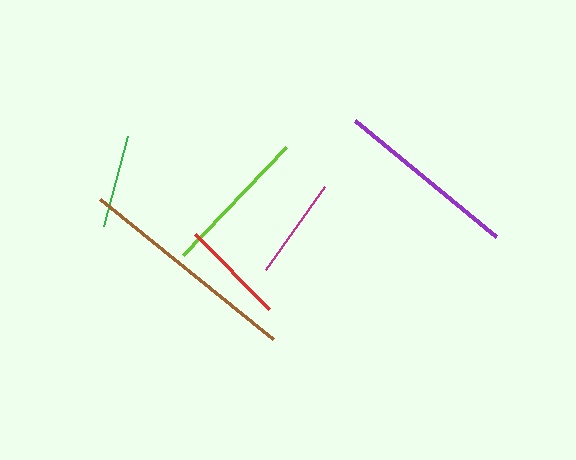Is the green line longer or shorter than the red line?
The red line is longer than the green line.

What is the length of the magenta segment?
The magenta segment is approximately 102 pixels long.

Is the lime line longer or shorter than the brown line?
The brown line is longer than the lime line.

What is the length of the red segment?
The red segment is approximately 106 pixels long.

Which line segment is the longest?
The brown line is the longest at approximately 223 pixels.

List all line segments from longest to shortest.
From longest to shortest: brown, purple, lime, red, magenta, green.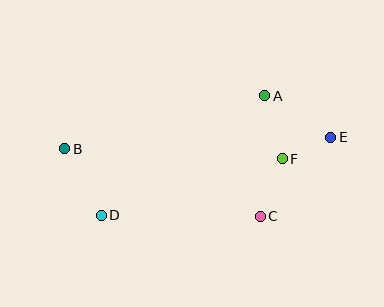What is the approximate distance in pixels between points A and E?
The distance between A and E is approximately 78 pixels.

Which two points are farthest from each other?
Points B and E are farthest from each other.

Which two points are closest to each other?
Points E and F are closest to each other.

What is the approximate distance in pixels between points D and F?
The distance between D and F is approximately 190 pixels.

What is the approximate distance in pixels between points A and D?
The distance between A and D is approximately 203 pixels.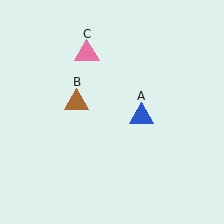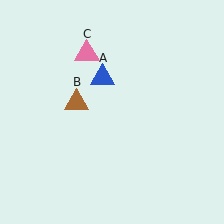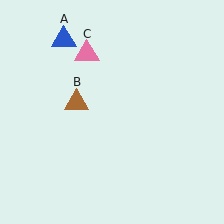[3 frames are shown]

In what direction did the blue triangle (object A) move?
The blue triangle (object A) moved up and to the left.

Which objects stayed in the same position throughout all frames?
Brown triangle (object B) and pink triangle (object C) remained stationary.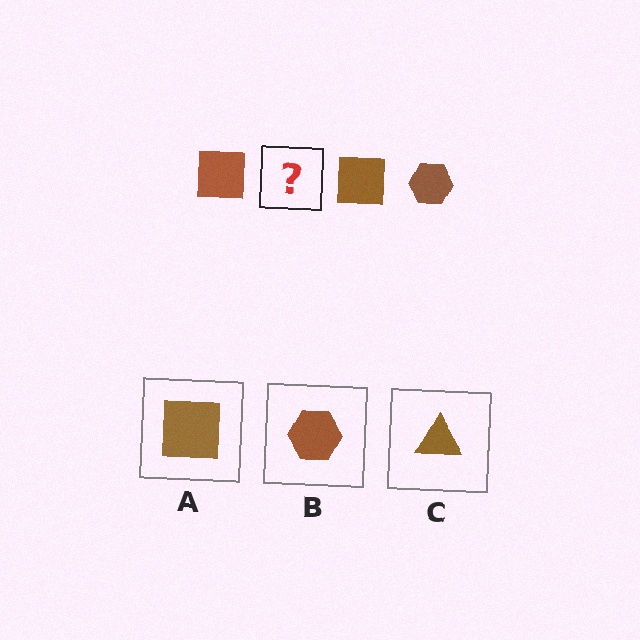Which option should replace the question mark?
Option B.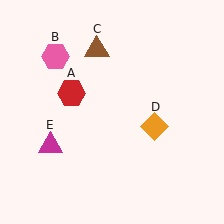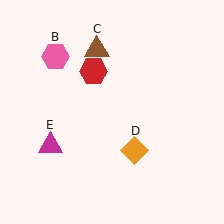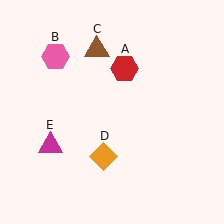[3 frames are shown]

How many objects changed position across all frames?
2 objects changed position: red hexagon (object A), orange diamond (object D).